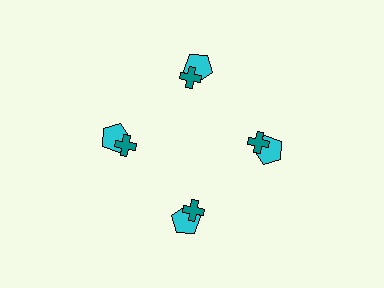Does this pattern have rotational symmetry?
Yes, this pattern has 4-fold rotational symmetry. It looks the same after rotating 90 degrees around the center.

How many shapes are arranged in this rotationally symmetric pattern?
There are 8 shapes, arranged in 4 groups of 2.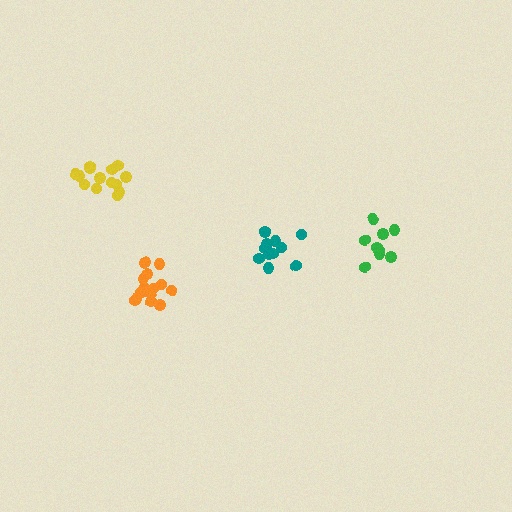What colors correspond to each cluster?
The clusters are colored: teal, yellow, orange, green.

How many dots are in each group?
Group 1: 12 dots, Group 2: 14 dots, Group 3: 14 dots, Group 4: 9 dots (49 total).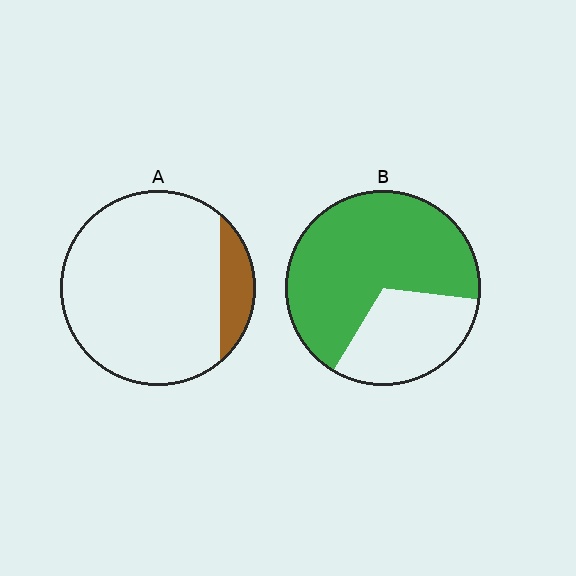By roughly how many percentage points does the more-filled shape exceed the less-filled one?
By roughly 55 percentage points (B over A).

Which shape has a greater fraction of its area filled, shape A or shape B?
Shape B.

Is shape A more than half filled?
No.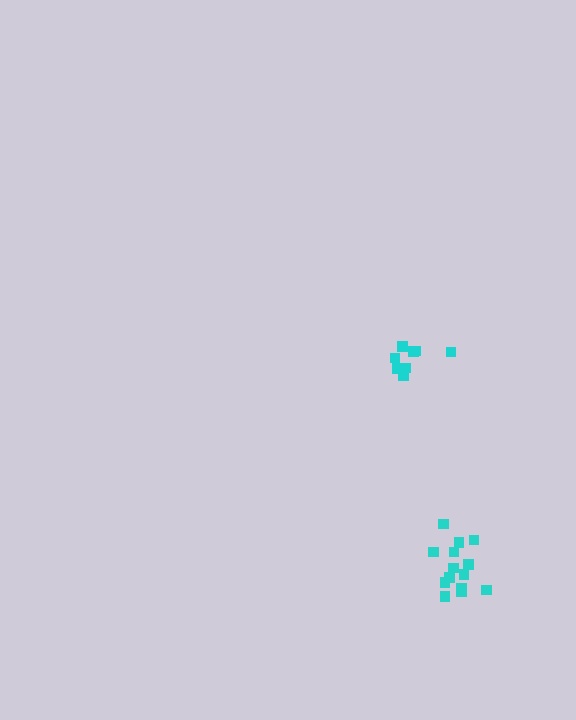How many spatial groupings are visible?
There are 2 spatial groupings.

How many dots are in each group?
Group 1: 8 dots, Group 2: 14 dots (22 total).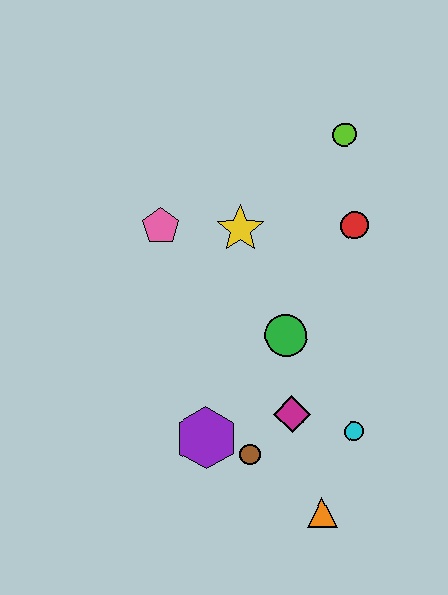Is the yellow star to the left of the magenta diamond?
Yes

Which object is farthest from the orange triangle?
The lime circle is farthest from the orange triangle.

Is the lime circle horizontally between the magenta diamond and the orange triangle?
No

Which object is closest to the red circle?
The lime circle is closest to the red circle.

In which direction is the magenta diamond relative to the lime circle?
The magenta diamond is below the lime circle.